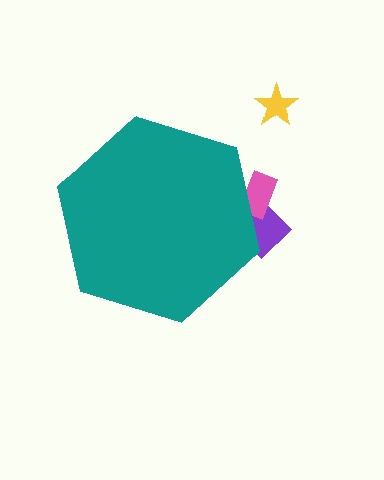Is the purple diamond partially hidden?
Yes, the purple diamond is partially hidden behind the teal hexagon.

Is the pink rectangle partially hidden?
Yes, the pink rectangle is partially hidden behind the teal hexagon.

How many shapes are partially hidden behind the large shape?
2 shapes are partially hidden.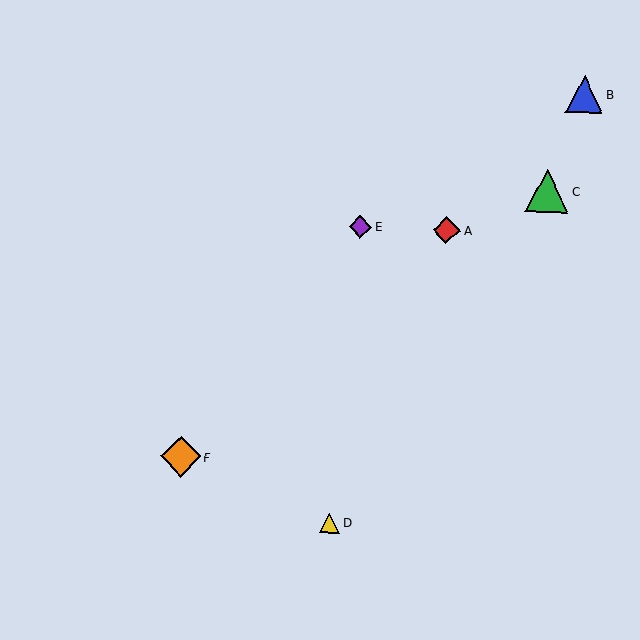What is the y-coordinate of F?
Object F is at y≈457.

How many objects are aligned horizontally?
2 objects (A, E) are aligned horizontally.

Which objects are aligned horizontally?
Objects A, E are aligned horizontally.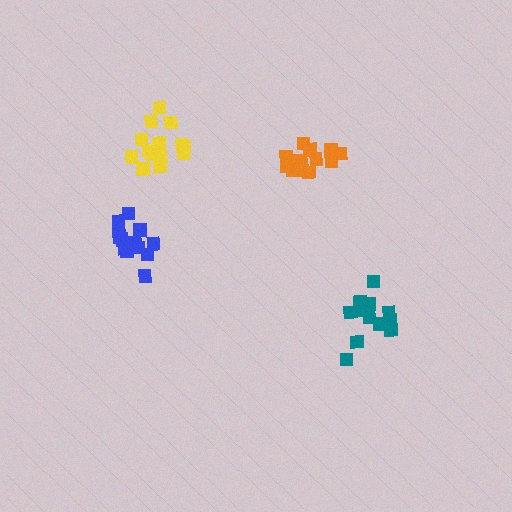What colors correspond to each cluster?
The clusters are colored: yellow, blue, teal, orange.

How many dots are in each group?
Group 1: 14 dots, Group 2: 14 dots, Group 3: 14 dots, Group 4: 13 dots (55 total).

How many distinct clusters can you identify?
There are 4 distinct clusters.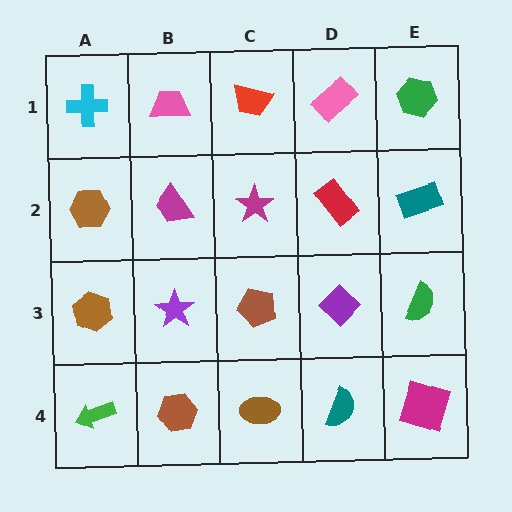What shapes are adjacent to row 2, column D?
A pink rectangle (row 1, column D), a purple diamond (row 3, column D), a magenta star (row 2, column C), a teal rectangle (row 2, column E).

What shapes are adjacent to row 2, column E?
A green hexagon (row 1, column E), a green semicircle (row 3, column E), a red rectangle (row 2, column D).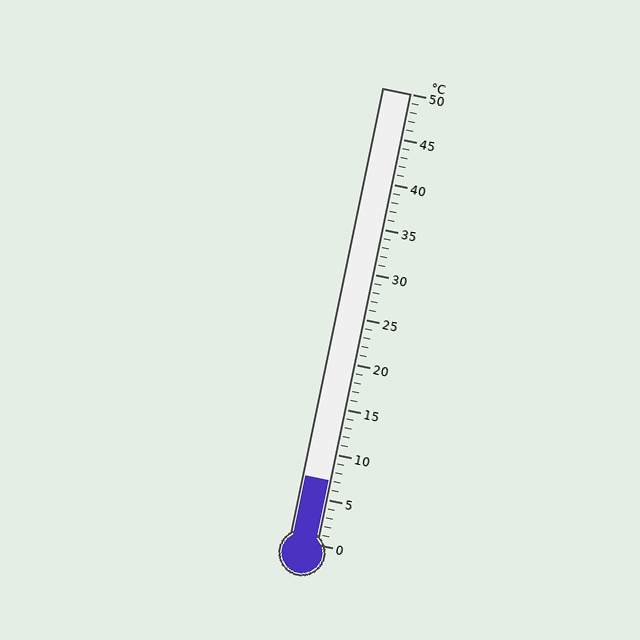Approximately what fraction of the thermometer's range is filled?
The thermometer is filled to approximately 15% of its range.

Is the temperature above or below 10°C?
The temperature is below 10°C.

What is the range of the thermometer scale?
The thermometer scale ranges from 0°C to 50°C.